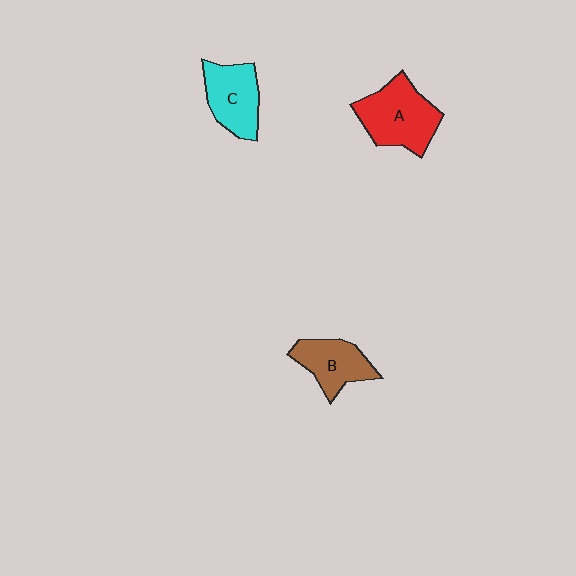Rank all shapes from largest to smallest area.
From largest to smallest: A (red), C (cyan), B (brown).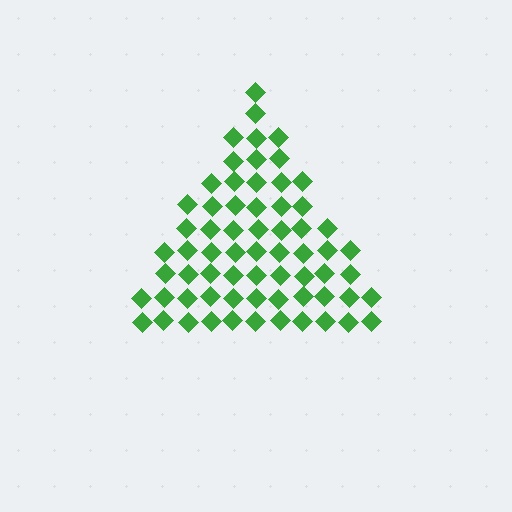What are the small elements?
The small elements are diamonds.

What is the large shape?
The large shape is a triangle.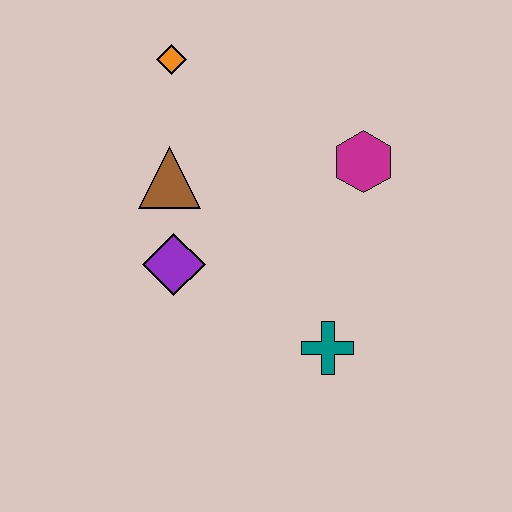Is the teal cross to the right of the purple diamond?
Yes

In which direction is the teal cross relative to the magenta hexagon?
The teal cross is below the magenta hexagon.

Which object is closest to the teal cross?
The purple diamond is closest to the teal cross.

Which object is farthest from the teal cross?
The orange diamond is farthest from the teal cross.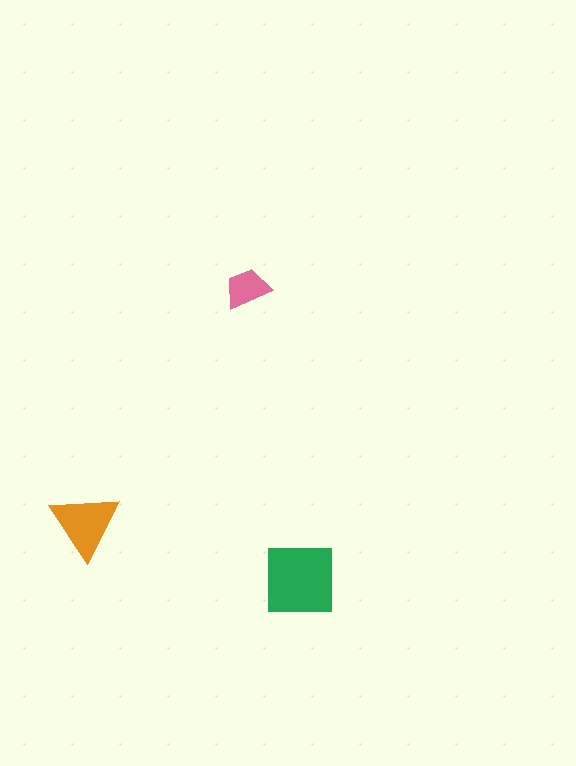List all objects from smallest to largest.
The pink trapezoid, the orange triangle, the green square.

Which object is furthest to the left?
The orange triangle is leftmost.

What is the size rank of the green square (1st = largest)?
1st.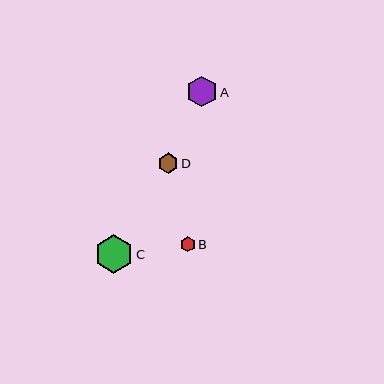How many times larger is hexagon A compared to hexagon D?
Hexagon A is approximately 1.5 times the size of hexagon D.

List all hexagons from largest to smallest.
From largest to smallest: C, A, D, B.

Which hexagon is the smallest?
Hexagon B is the smallest with a size of approximately 15 pixels.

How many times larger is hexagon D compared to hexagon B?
Hexagon D is approximately 1.4 times the size of hexagon B.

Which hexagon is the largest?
Hexagon C is the largest with a size of approximately 38 pixels.